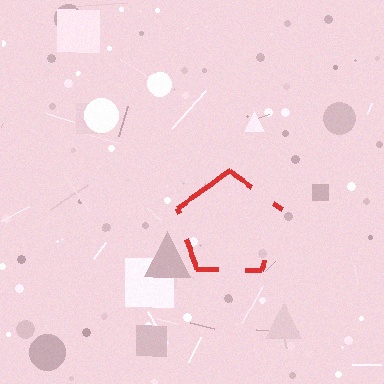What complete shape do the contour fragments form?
The contour fragments form a pentagon.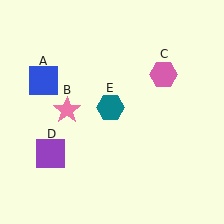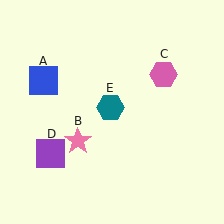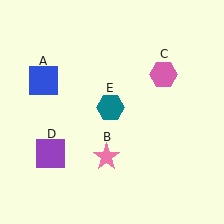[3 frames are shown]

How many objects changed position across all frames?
1 object changed position: pink star (object B).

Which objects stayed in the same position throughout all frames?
Blue square (object A) and pink hexagon (object C) and purple square (object D) and teal hexagon (object E) remained stationary.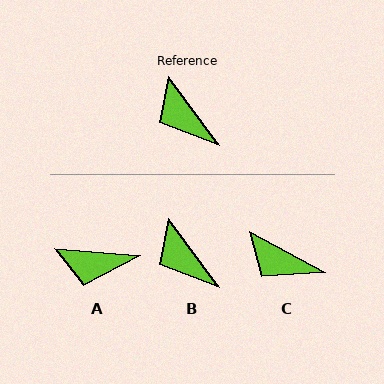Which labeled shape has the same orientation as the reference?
B.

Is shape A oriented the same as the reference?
No, it is off by about 49 degrees.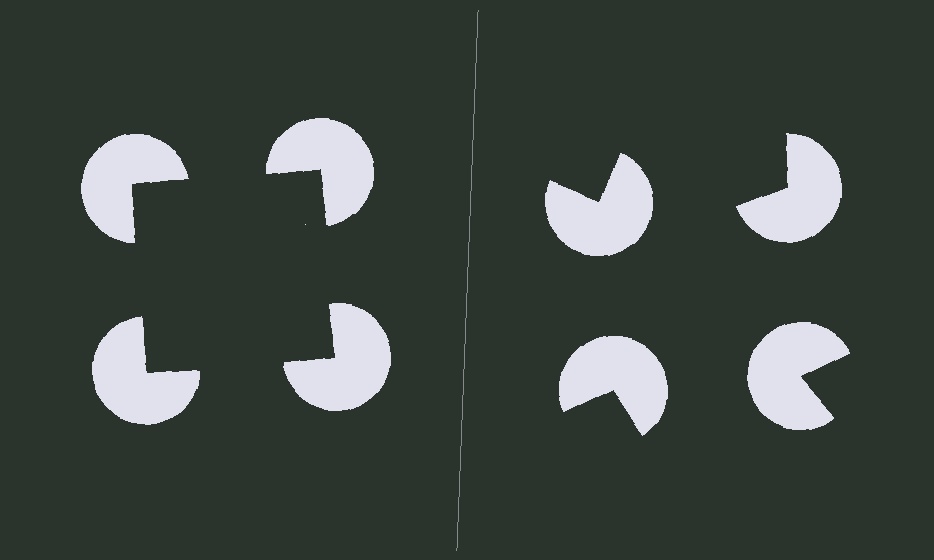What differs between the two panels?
The pac-man discs are positioned identically on both sides; only the wedge orientations differ. On the left they align to a square; on the right they are misaligned.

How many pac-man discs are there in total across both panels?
8 — 4 on each side.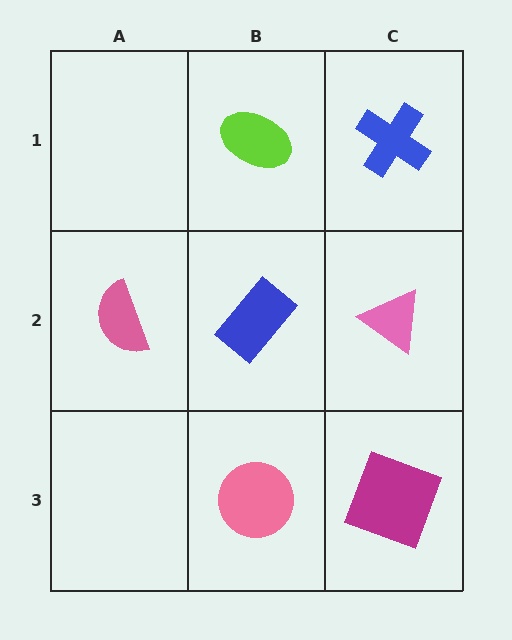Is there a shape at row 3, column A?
No, that cell is empty.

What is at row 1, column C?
A blue cross.